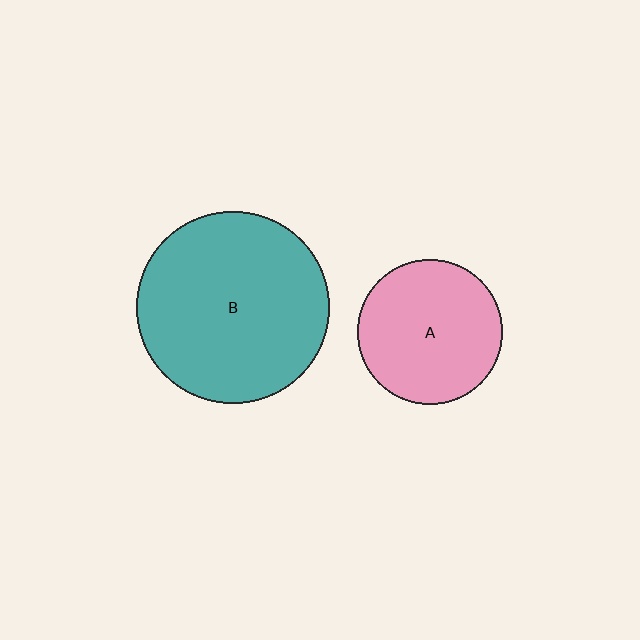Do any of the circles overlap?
No, none of the circles overlap.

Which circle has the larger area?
Circle B (teal).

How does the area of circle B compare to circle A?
Approximately 1.8 times.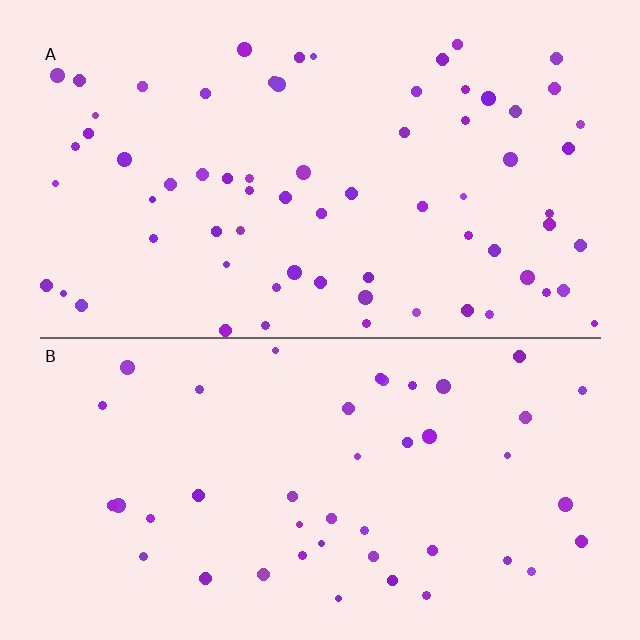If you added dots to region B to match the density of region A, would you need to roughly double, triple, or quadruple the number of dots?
Approximately double.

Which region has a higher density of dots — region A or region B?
A (the top).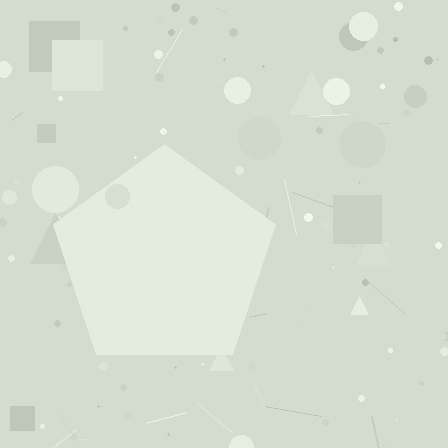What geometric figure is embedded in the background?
A pentagon is embedded in the background.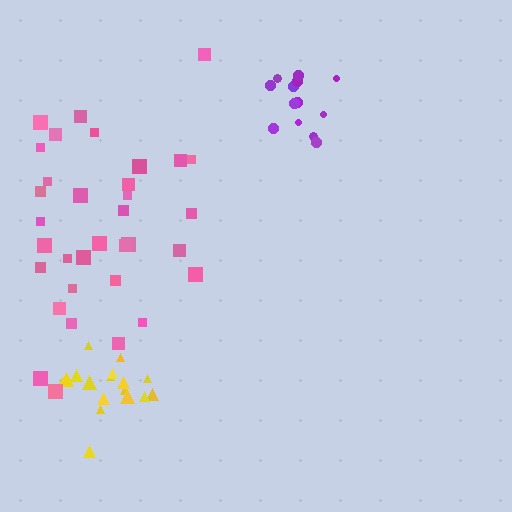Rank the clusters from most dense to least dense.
purple, yellow, pink.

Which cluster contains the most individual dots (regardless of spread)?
Pink (34).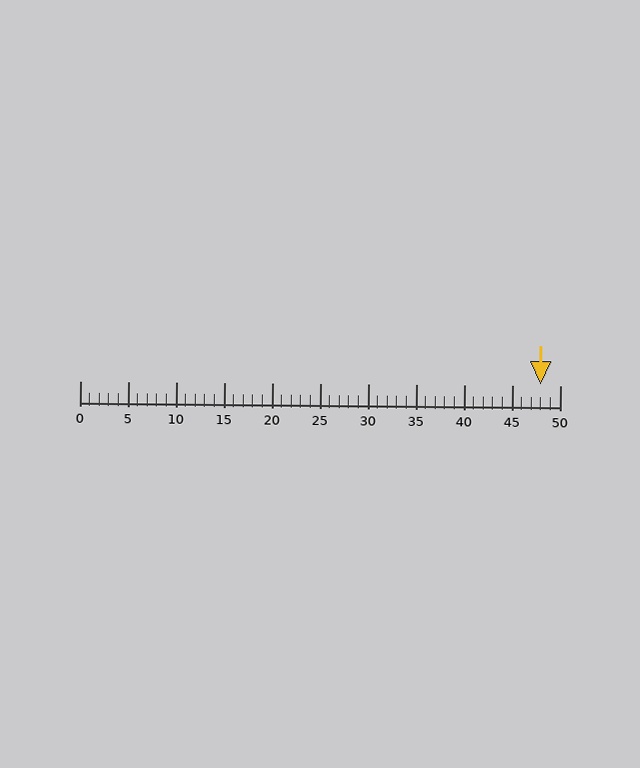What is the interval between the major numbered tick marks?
The major tick marks are spaced 5 units apart.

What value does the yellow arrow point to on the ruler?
The yellow arrow points to approximately 48.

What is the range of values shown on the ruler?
The ruler shows values from 0 to 50.